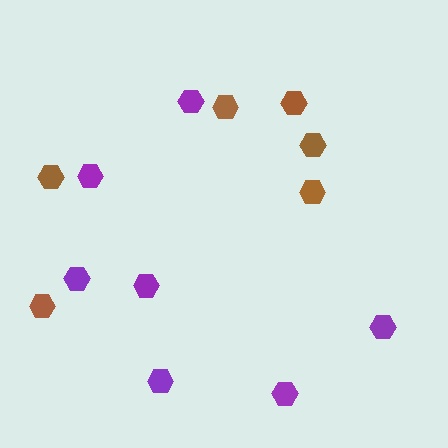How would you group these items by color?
There are 2 groups: one group of purple hexagons (7) and one group of brown hexagons (6).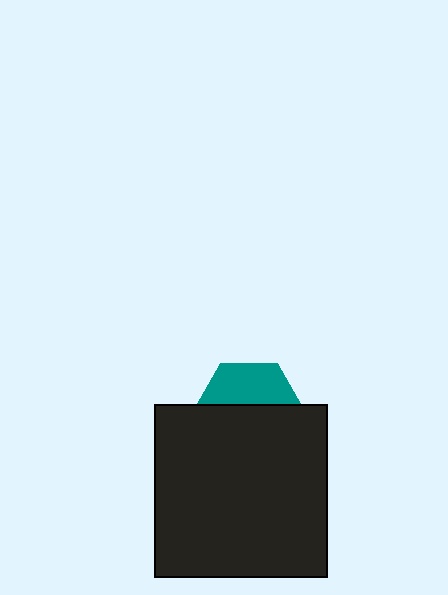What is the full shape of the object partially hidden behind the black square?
The partially hidden object is a teal hexagon.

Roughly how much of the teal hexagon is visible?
A small part of it is visible (roughly 38%).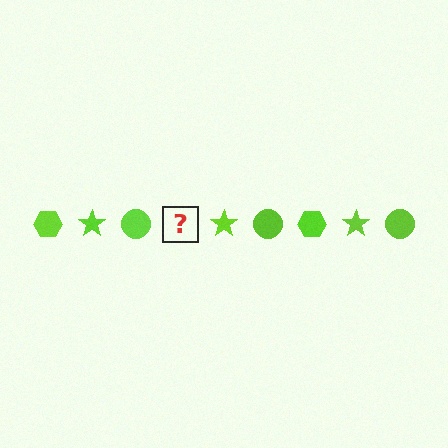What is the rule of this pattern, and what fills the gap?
The rule is that the pattern cycles through hexagon, star, circle shapes in lime. The gap should be filled with a lime hexagon.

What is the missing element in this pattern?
The missing element is a lime hexagon.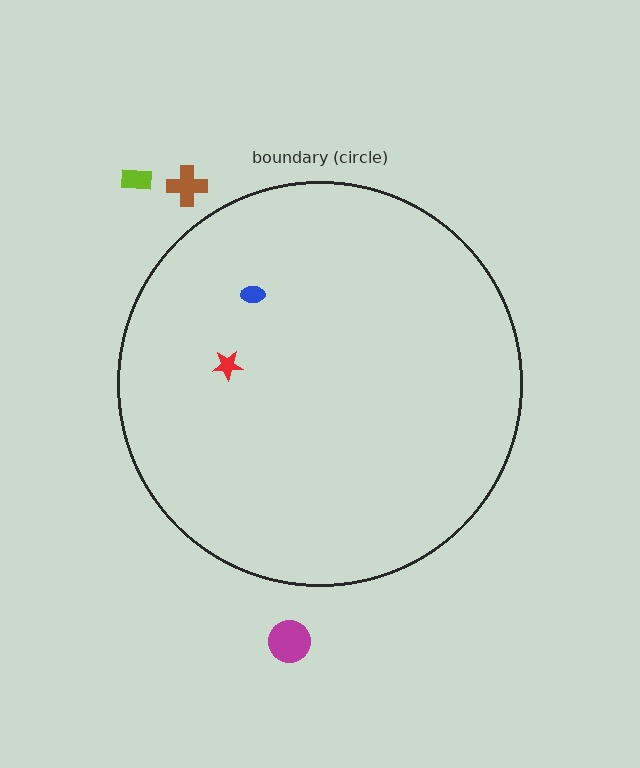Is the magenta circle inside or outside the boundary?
Outside.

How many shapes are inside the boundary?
2 inside, 3 outside.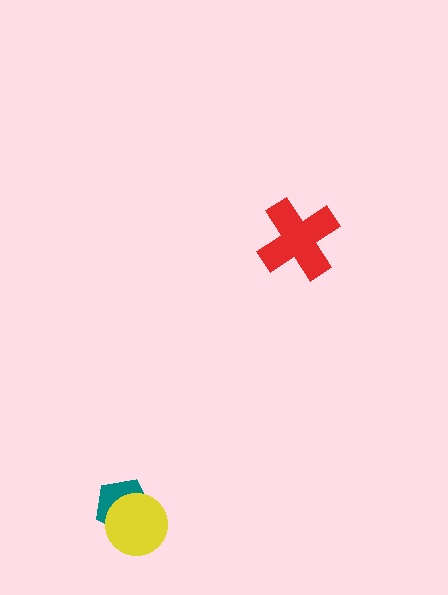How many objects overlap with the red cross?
0 objects overlap with the red cross.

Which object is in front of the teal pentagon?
The yellow circle is in front of the teal pentagon.